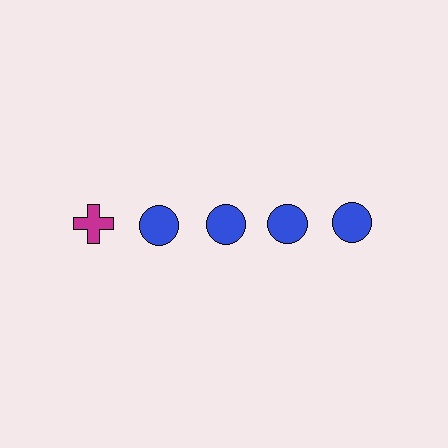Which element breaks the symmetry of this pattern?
The magenta cross in the top row, leftmost column breaks the symmetry. All other shapes are blue circles.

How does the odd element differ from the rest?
It differs in both color (magenta instead of blue) and shape (cross instead of circle).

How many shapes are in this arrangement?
There are 5 shapes arranged in a grid pattern.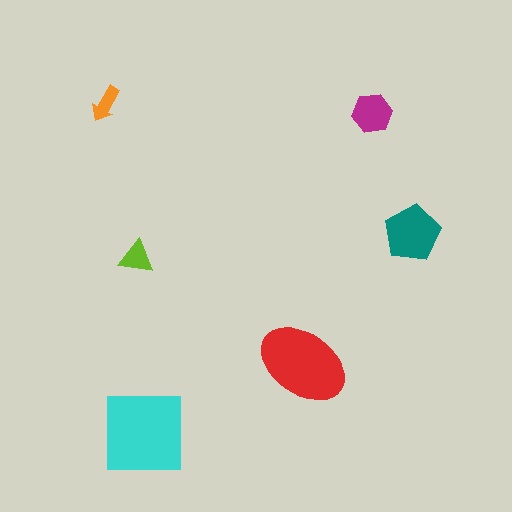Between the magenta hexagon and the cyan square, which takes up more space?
The cyan square.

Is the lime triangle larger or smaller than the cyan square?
Smaller.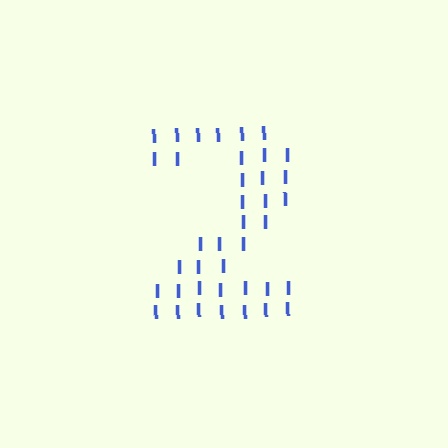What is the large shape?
The large shape is the digit 2.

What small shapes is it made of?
It is made of small letter I's.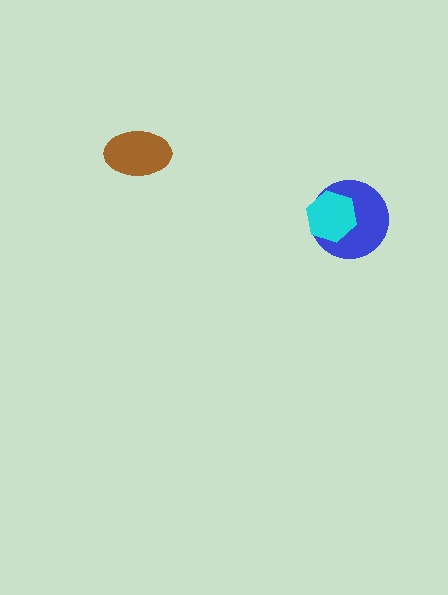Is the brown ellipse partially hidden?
No, no other shape covers it.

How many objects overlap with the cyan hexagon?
1 object overlaps with the cyan hexagon.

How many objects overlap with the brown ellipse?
0 objects overlap with the brown ellipse.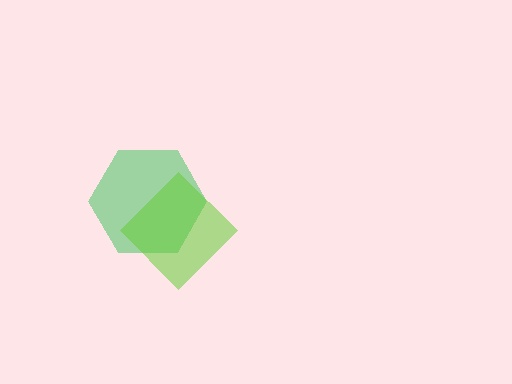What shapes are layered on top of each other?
The layered shapes are: a green hexagon, a lime diamond.